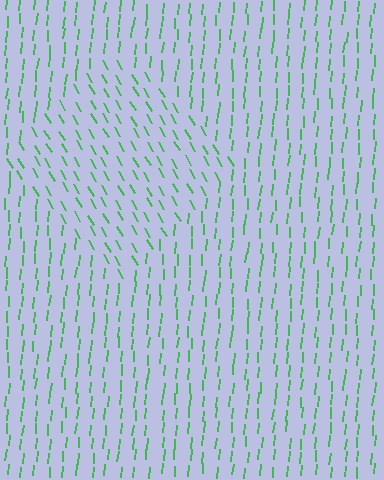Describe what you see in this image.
The image is filled with small green line segments. A diamond region in the image has lines oriented differently from the surrounding lines, creating a visible texture boundary.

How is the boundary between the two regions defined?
The boundary is defined purely by a change in line orientation (approximately 35 degrees difference). All lines are the same color and thickness.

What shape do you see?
I see a diamond.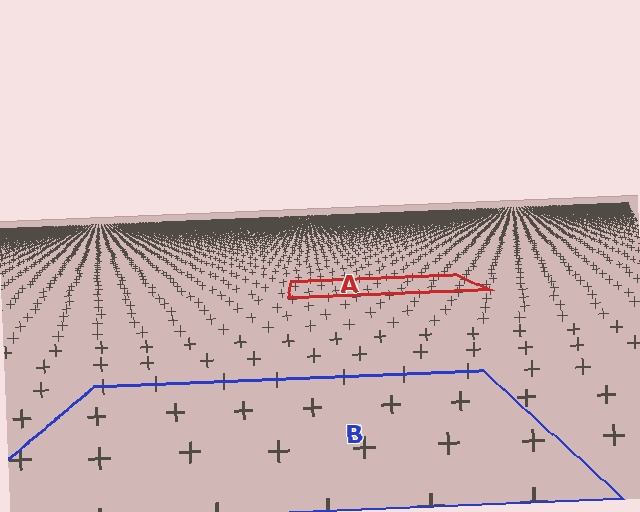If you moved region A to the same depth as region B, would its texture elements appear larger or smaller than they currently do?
They would appear larger. At a closer depth, the same texture elements are projected at a bigger on-screen size.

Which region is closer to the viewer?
Region B is closer. The texture elements there are larger and more spread out.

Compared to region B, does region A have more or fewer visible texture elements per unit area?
Region A has more texture elements per unit area — they are packed more densely because it is farther away.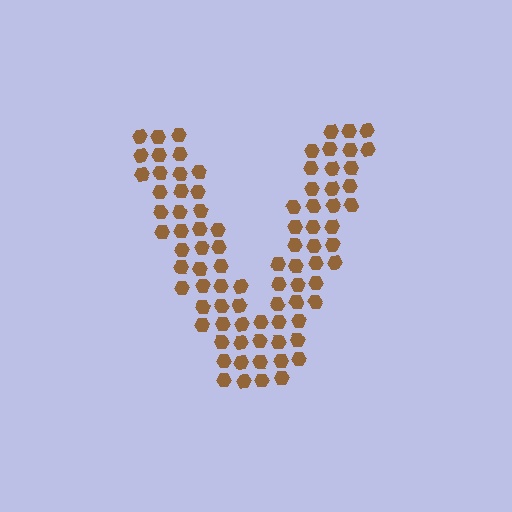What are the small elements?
The small elements are hexagons.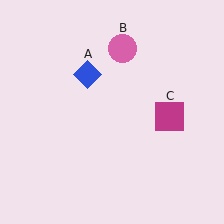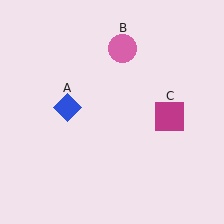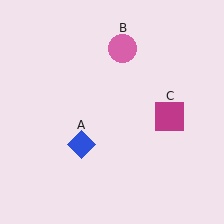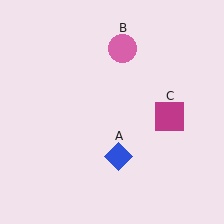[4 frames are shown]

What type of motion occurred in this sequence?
The blue diamond (object A) rotated counterclockwise around the center of the scene.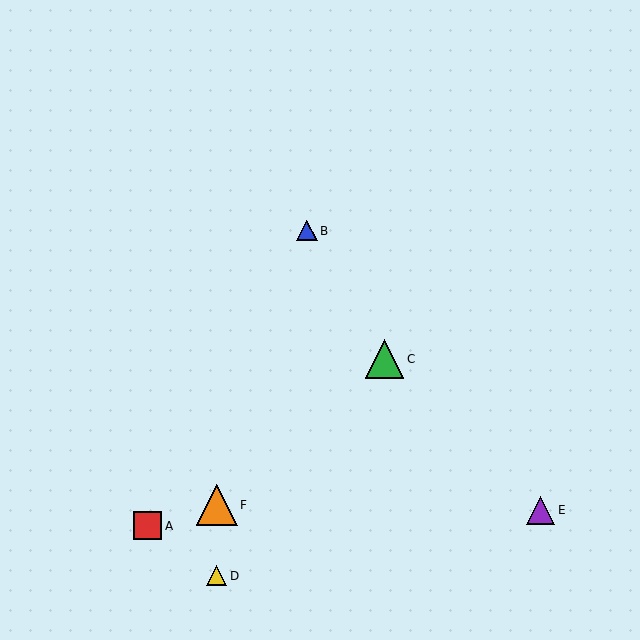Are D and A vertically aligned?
No, D is at x≈217 and A is at x≈148.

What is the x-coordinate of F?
Object F is at x≈217.